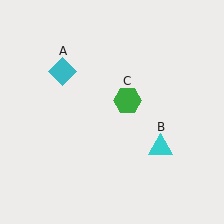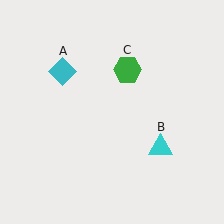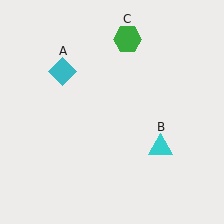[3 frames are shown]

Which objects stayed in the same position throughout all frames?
Cyan diamond (object A) and cyan triangle (object B) remained stationary.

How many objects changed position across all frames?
1 object changed position: green hexagon (object C).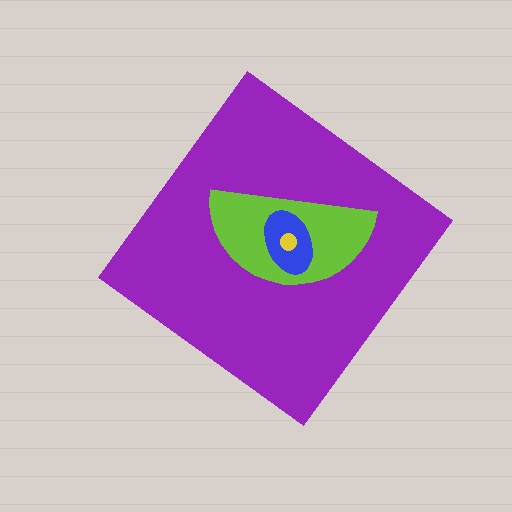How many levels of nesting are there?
4.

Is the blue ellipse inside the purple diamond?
Yes.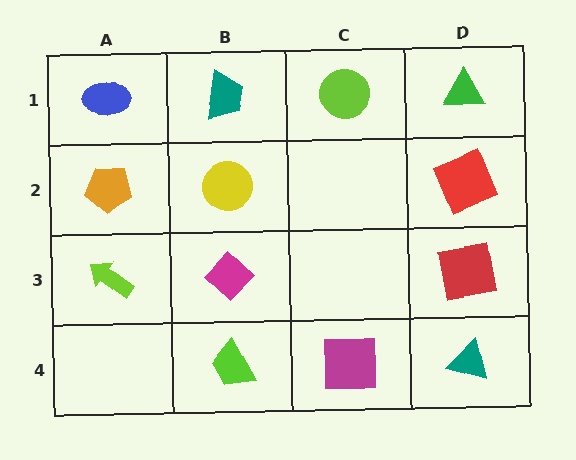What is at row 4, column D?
A teal triangle.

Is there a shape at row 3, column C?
No, that cell is empty.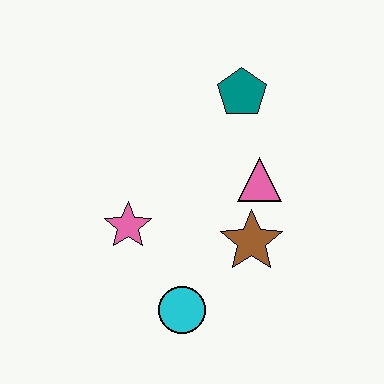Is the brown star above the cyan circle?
Yes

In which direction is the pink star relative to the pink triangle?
The pink star is to the left of the pink triangle.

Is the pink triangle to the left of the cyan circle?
No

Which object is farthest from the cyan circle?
The teal pentagon is farthest from the cyan circle.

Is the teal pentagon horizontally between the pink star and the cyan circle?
No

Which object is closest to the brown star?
The pink triangle is closest to the brown star.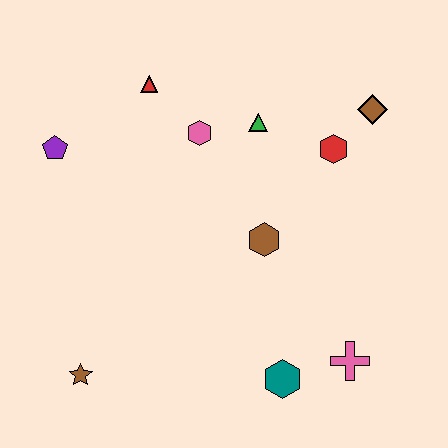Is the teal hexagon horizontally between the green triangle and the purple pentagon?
No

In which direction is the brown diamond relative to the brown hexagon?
The brown diamond is above the brown hexagon.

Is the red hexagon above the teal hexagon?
Yes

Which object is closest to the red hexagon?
The brown diamond is closest to the red hexagon.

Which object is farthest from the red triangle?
The pink cross is farthest from the red triangle.